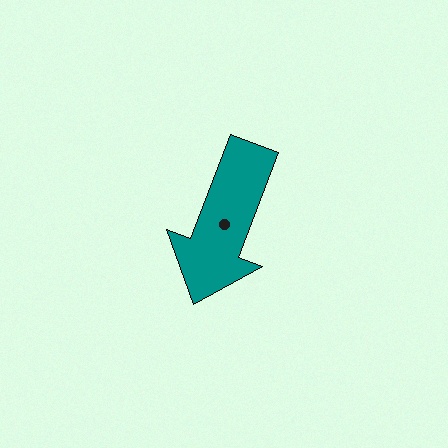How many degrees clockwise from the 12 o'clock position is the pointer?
Approximately 201 degrees.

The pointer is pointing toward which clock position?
Roughly 7 o'clock.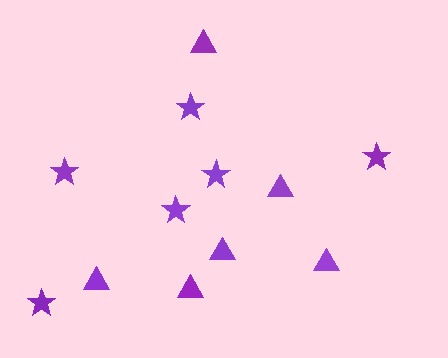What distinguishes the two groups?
There are 2 groups: one group of triangles (6) and one group of stars (6).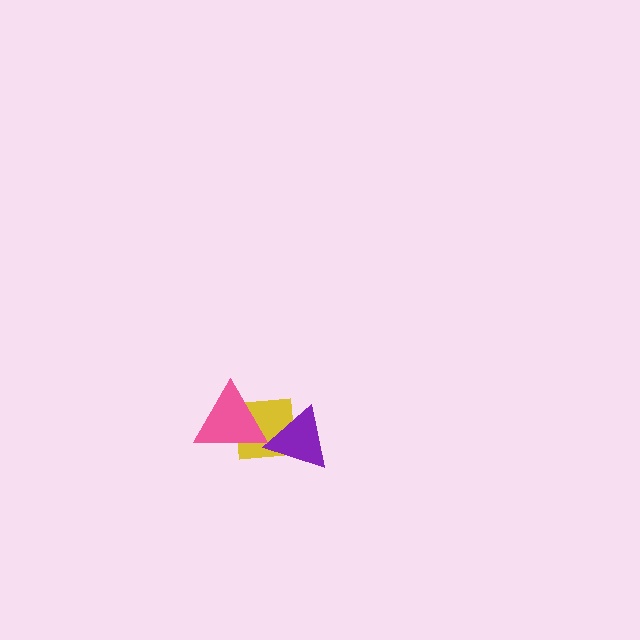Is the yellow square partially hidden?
Yes, it is partially covered by another shape.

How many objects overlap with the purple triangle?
2 objects overlap with the purple triangle.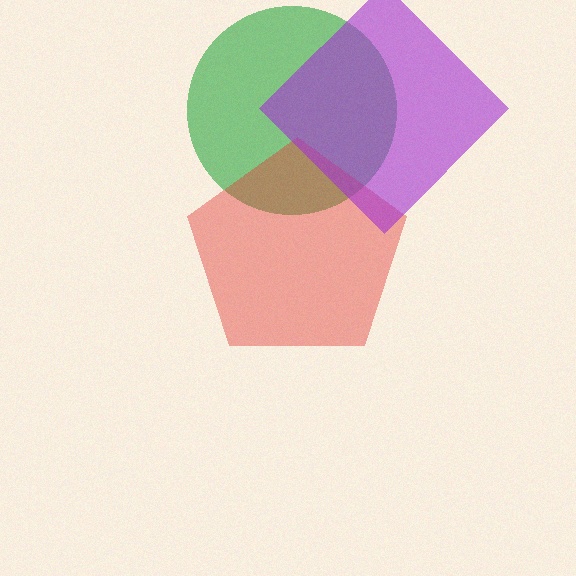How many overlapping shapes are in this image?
There are 3 overlapping shapes in the image.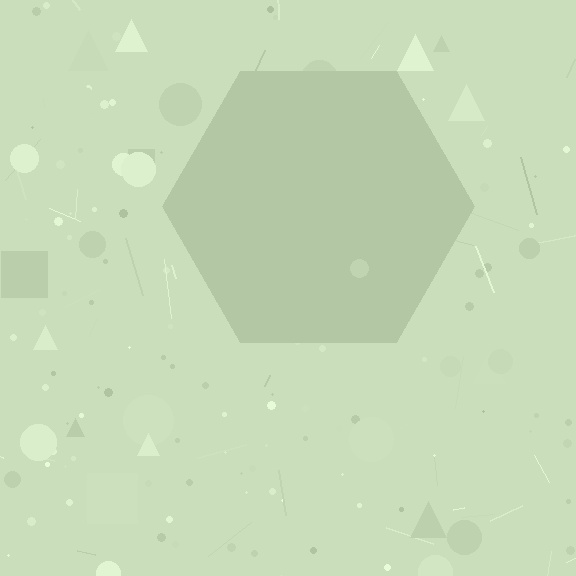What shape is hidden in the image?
A hexagon is hidden in the image.